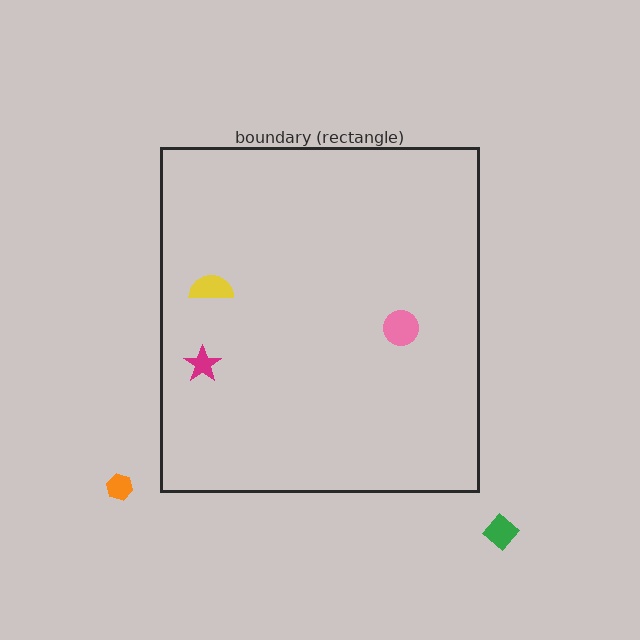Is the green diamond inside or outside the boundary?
Outside.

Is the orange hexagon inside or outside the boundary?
Outside.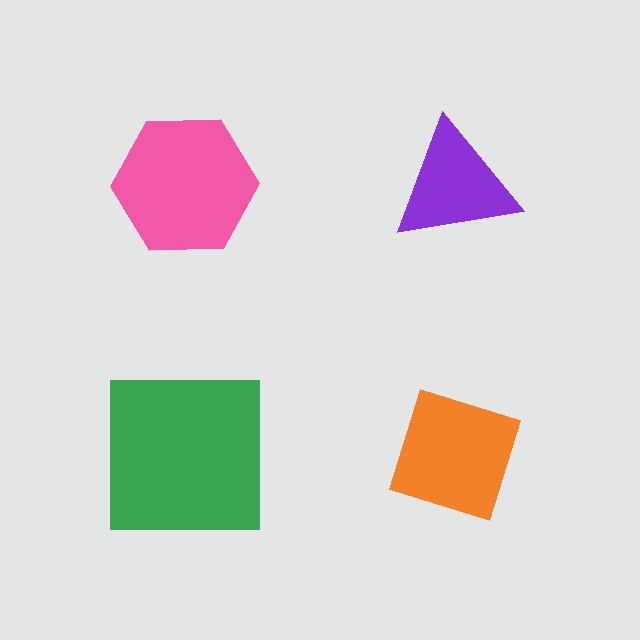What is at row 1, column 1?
A pink hexagon.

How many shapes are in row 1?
2 shapes.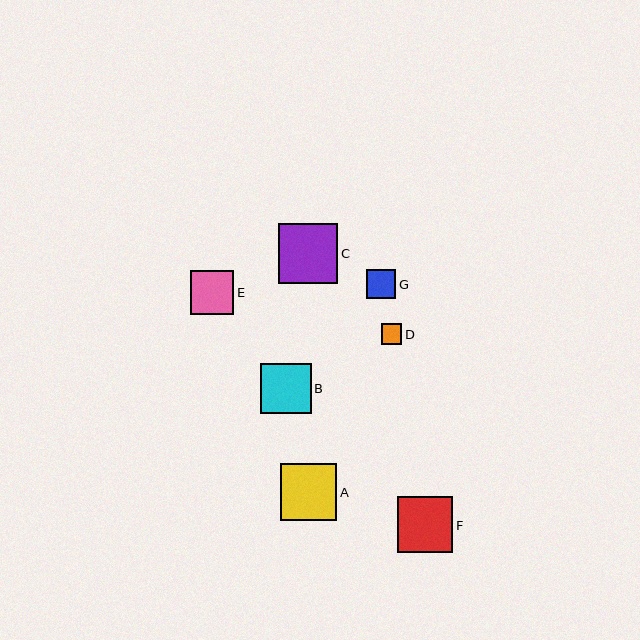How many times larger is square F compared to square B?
Square F is approximately 1.1 times the size of square B.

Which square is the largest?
Square C is the largest with a size of approximately 60 pixels.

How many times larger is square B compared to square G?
Square B is approximately 1.7 times the size of square G.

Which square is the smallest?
Square D is the smallest with a size of approximately 21 pixels.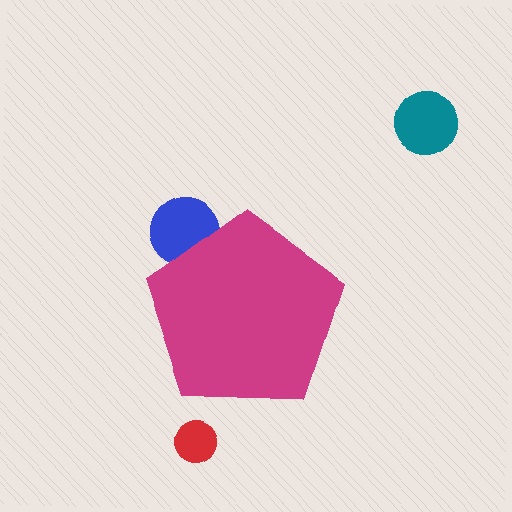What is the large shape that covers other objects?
A magenta pentagon.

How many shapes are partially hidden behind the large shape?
1 shape is partially hidden.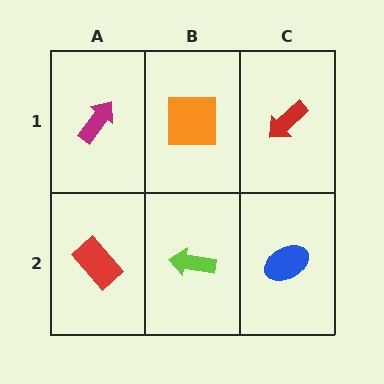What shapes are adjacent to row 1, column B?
A lime arrow (row 2, column B), a magenta arrow (row 1, column A), a red arrow (row 1, column C).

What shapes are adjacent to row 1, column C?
A blue ellipse (row 2, column C), an orange square (row 1, column B).